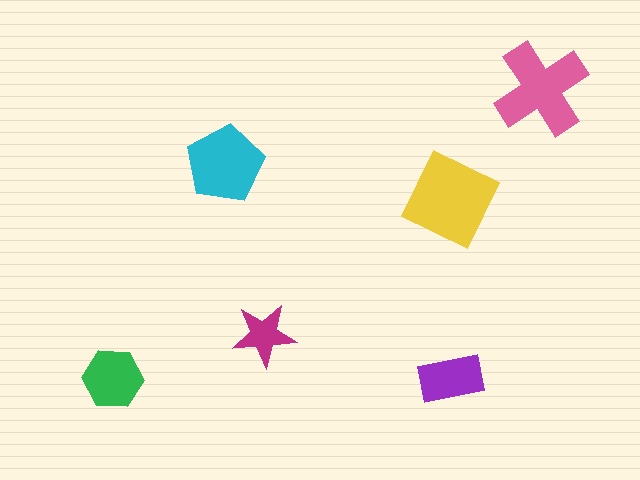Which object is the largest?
The yellow diamond.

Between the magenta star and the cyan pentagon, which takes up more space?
The cyan pentagon.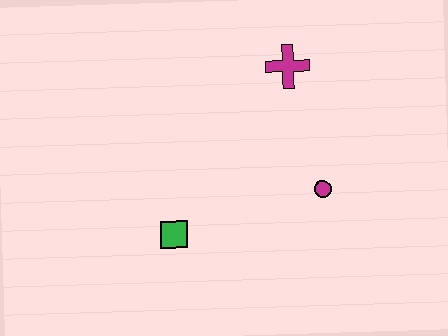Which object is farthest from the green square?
The magenta cross is farthest from the green square.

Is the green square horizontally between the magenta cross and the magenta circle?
No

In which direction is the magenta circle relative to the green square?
The magenta circle is to the right of the green square.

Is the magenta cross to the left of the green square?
No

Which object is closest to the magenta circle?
The magenta cross is closest to the magenta circle.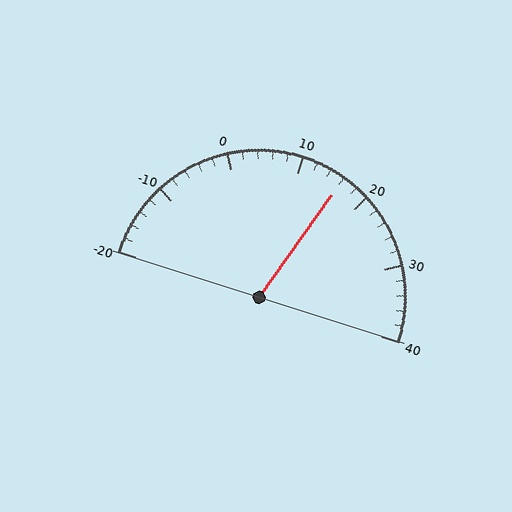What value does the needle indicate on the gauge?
The needle indicates approximately 16.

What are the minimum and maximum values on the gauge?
The gauge ranges from -20 to 40.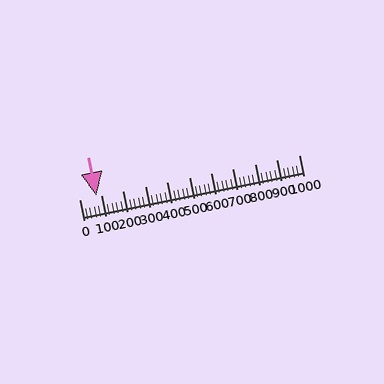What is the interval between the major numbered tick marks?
The major tick marks are spaced 100 units apart.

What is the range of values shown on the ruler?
The ruler shows values from 0 to 1000.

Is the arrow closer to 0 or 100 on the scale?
The arrow is closer to 100.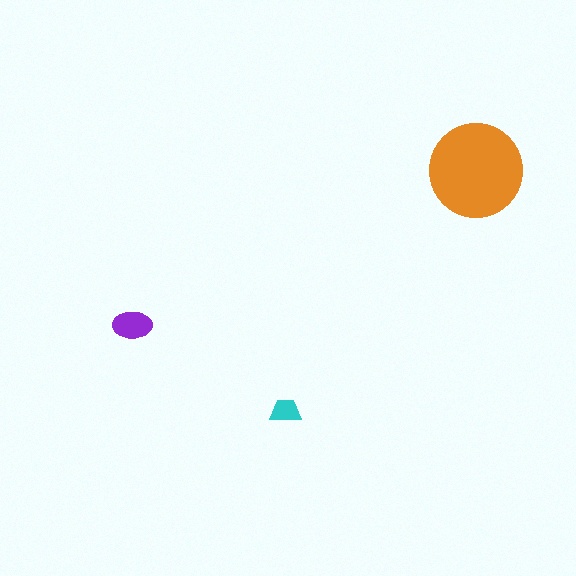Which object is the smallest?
The cyan trapezoid.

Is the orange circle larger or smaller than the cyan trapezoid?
Larger.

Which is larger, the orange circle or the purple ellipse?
The orange circle.